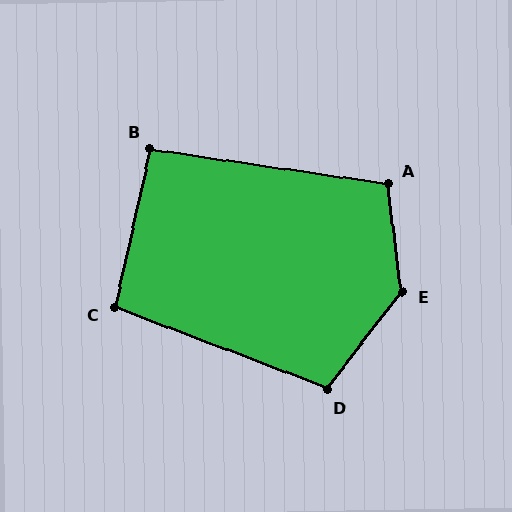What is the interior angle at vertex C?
Approximately 98 degrees (obtuse).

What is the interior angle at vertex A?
Approximately 106 degrees (obtuse).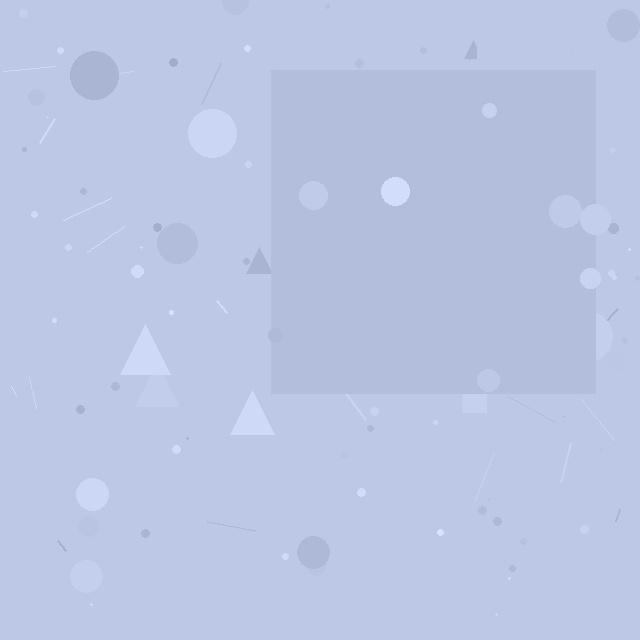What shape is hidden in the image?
A square is hidden in the image.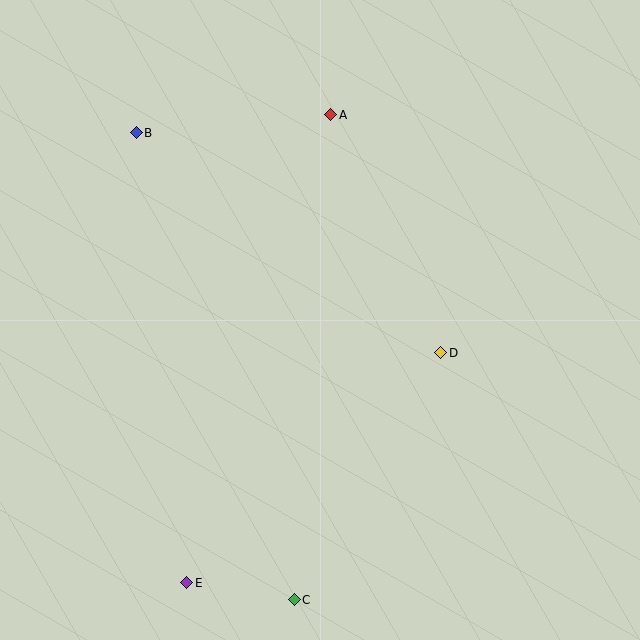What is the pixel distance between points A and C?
The distance between A and C is 486 pixels.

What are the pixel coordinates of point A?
Point A is at (331, 115).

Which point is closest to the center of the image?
Point D at (441, 353) is closest to the center.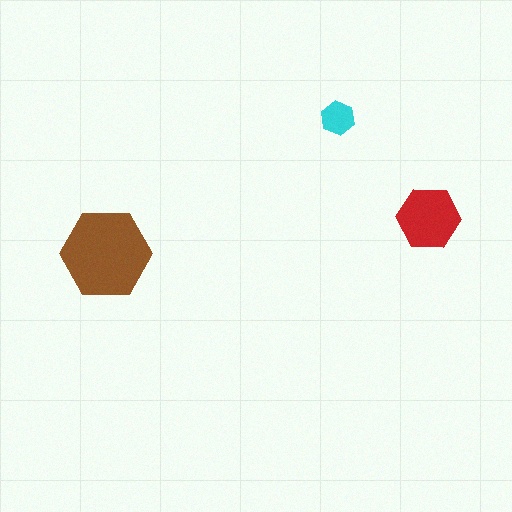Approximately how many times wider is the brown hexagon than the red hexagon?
About 1.5 times wider.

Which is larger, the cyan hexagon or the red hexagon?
The red one.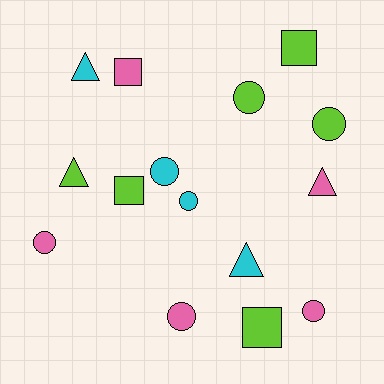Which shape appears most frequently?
Circle, with 7 objects.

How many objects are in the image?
There are 15 objects.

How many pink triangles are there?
There is 1 pink triangle.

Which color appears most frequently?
Lime, with 6 objects.